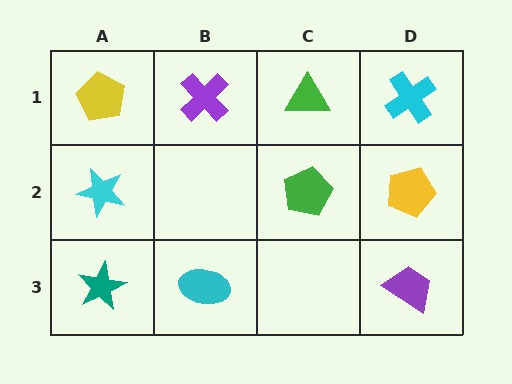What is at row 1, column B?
A purple cross.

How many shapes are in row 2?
3 shapes.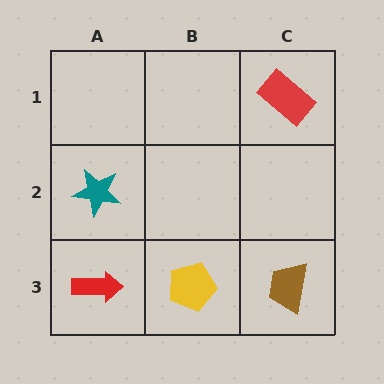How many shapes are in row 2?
1 shape.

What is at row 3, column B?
A yellow pentagon.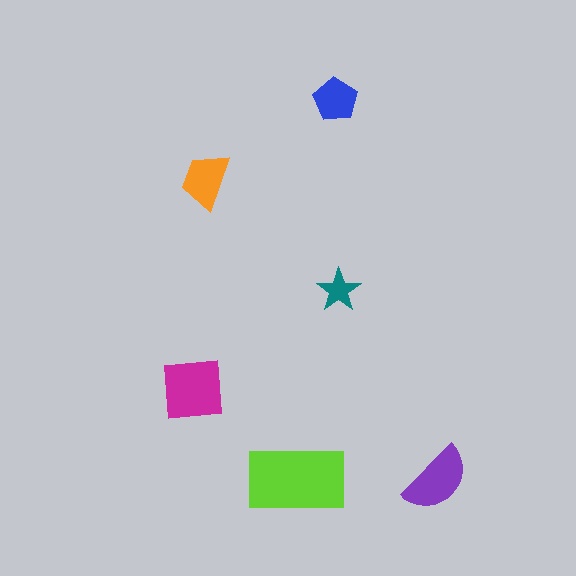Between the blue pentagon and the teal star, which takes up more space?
The blue pentagon.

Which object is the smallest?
The teal star.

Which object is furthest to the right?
The purple semicircle is rightmost.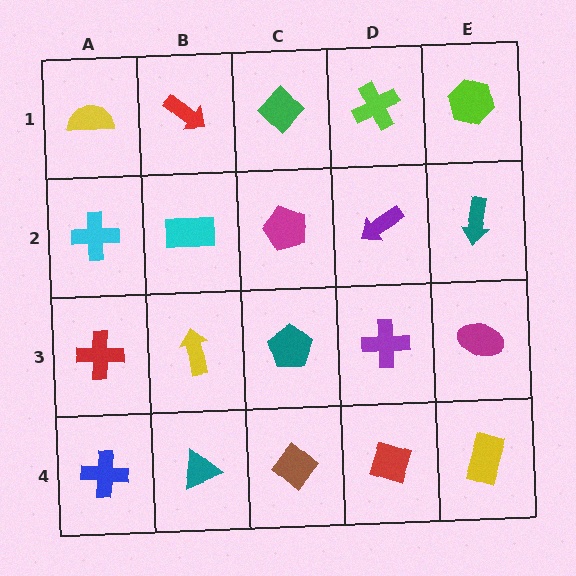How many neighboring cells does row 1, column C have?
3.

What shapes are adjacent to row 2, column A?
A yellow semicircle (row 1, column A), a red cross (row 3, column A), a cyan rectangle (row 2, column B).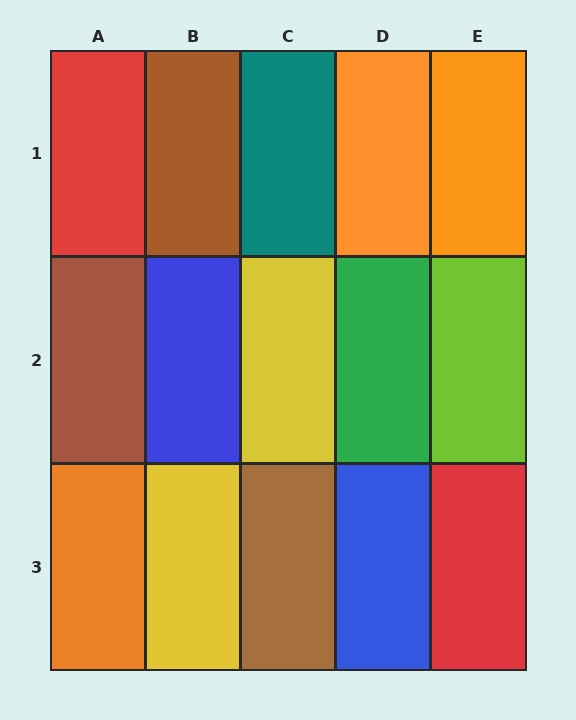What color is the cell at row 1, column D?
Orange.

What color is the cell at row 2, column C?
Yellow.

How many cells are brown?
3 cells are brown.